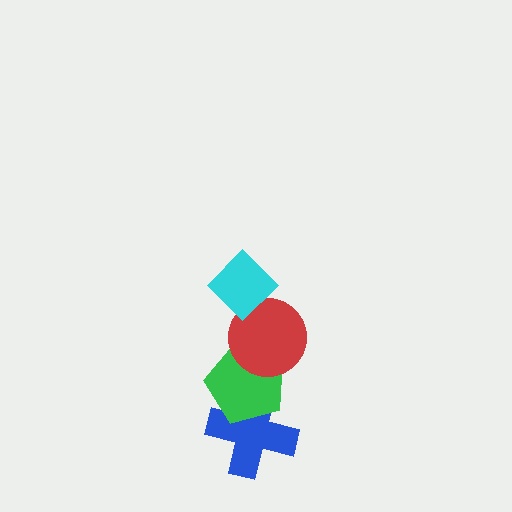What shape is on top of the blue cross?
The green pentagon is on top of the blue cross.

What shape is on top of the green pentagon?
The red circle is on top of the green pentagon.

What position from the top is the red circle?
The red circle is 2nd from the top.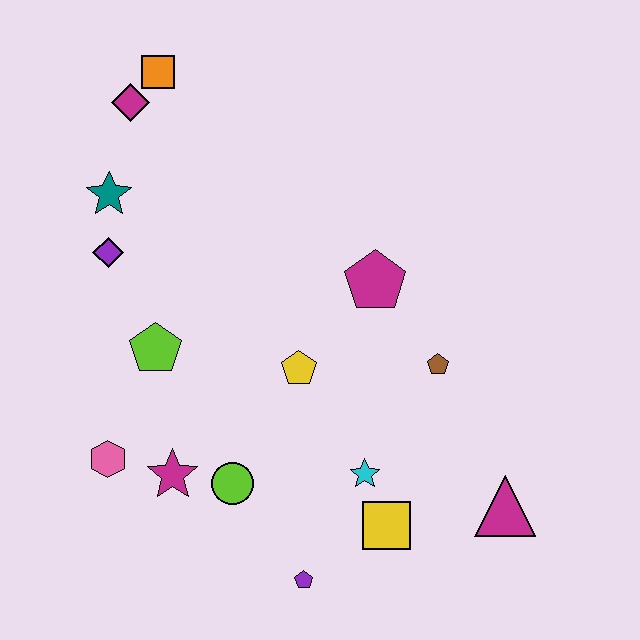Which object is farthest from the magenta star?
The orange square is farthest from the magenta star.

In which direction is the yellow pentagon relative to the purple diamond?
The yellow pentagon is to the right of the purple diamond.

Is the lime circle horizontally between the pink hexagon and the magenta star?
No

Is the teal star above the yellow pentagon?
Yes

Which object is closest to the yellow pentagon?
The magenta pentagon is closest to the yellow pentagon.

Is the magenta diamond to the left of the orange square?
Yes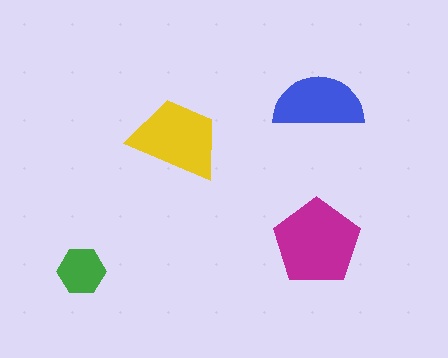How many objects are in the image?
There are 4 objects in the image.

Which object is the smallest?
The green hexagon.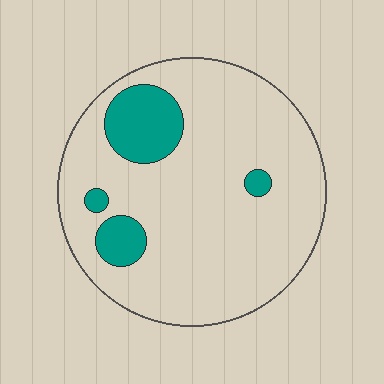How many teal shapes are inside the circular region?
4.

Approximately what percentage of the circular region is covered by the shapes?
Approximately 15%.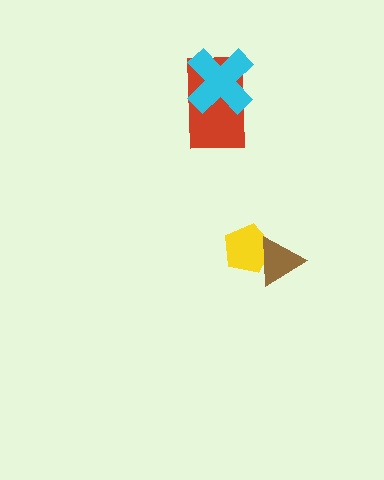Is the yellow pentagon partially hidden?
Yes, it is partially covered by another shape.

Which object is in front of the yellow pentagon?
The brown triangle is in front of the yellow pentagon.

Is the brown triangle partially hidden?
No, no other shape covers it.